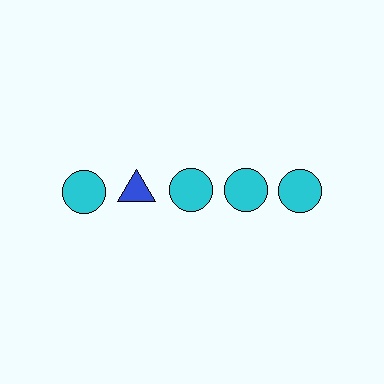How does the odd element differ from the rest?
It differs in both color (blue instead of cyan) and shape (triangle instead of circle).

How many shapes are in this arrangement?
There are 5 shapes arranged in a grid pattern.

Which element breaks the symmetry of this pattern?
The blue triangle in the top row, second from left column breaks the symmetry. All other shapes are cyan circles.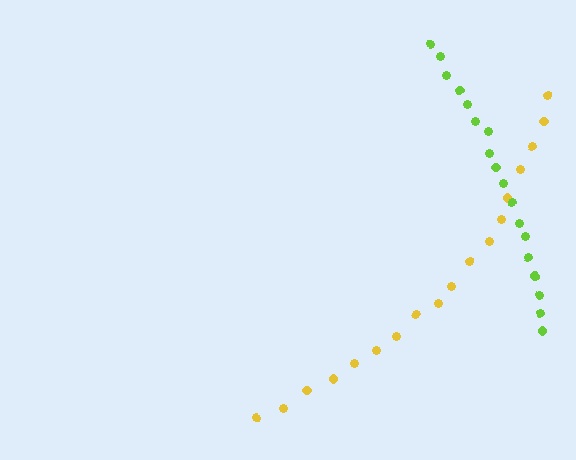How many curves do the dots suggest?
There are 2 distinct paths.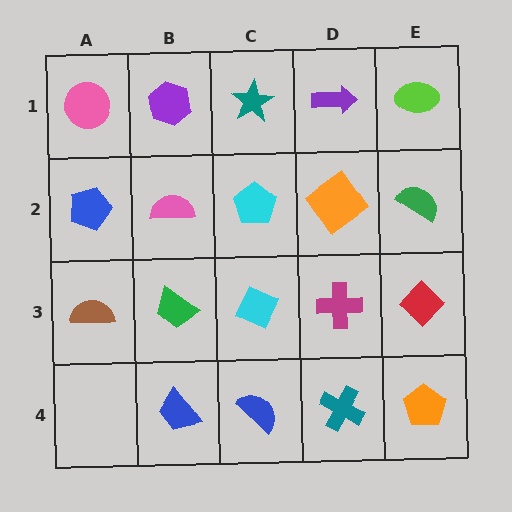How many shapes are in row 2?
5 shapes.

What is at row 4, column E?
An orange pentagon.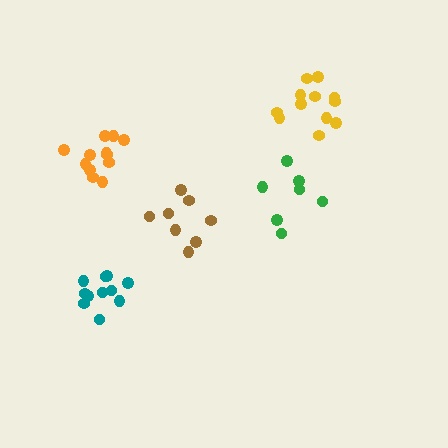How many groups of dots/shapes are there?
There are 5 groups.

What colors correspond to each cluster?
The clusters are colored: brown, green, orange, yellow, teal.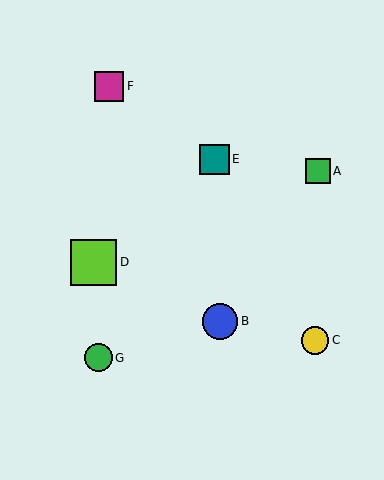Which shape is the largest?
The lime square (labeled D) is the largest.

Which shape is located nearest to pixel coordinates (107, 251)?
The lime square (labeled D) at (94, 262) is nearest to that location.